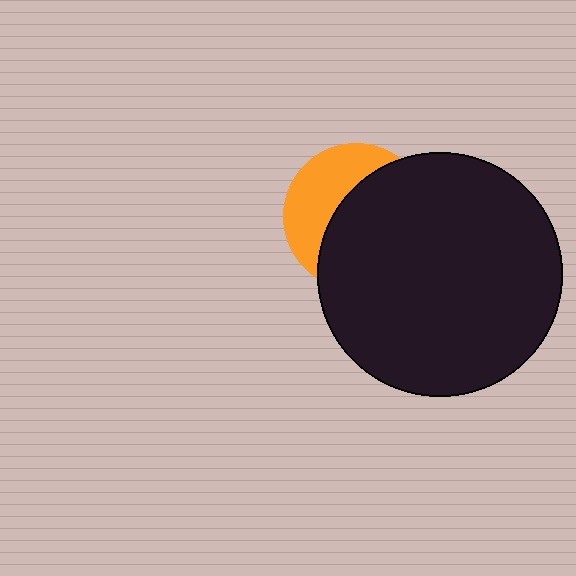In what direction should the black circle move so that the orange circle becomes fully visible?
The black circle should move right. That is the shortest direction to clear the overlap and leave the orange circle fully visible.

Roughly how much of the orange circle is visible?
A small part of it is visible (roughly 39%).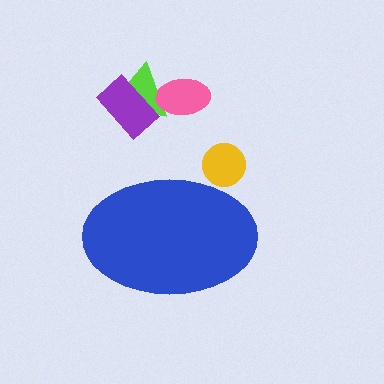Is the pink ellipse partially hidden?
No, the pink ellipse is fully visible.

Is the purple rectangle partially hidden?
No, the purple rectangle is fully visible.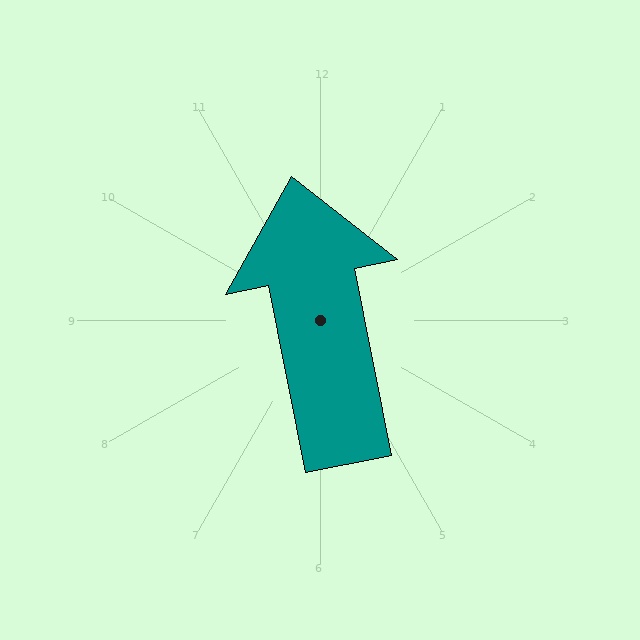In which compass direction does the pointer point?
North.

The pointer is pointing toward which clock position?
Roughly 12 o'clock.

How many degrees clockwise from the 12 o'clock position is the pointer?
Approximately 349 degrees.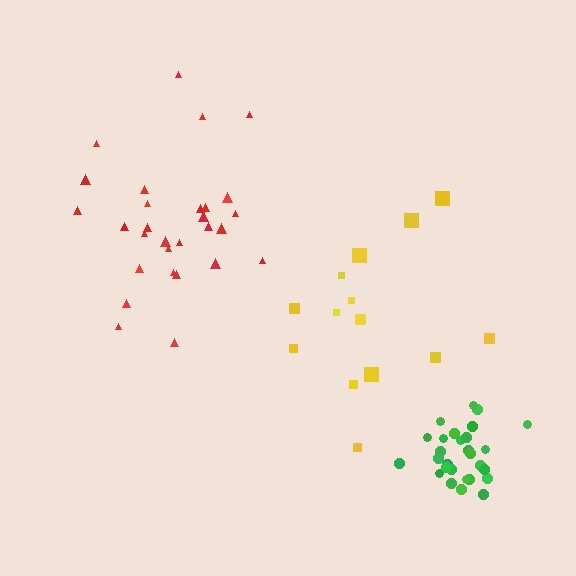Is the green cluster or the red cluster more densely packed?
Green.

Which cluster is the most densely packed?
Green.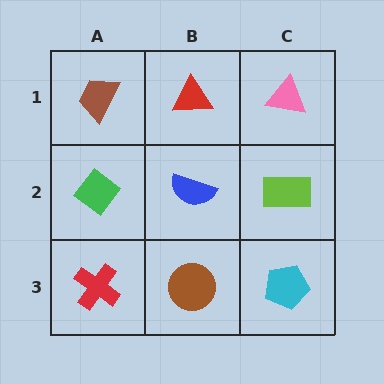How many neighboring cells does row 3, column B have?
3.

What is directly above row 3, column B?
A blue semicircle.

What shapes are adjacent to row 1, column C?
A lime rectangle (row 2, column C), a red triangle (row 1, column B).